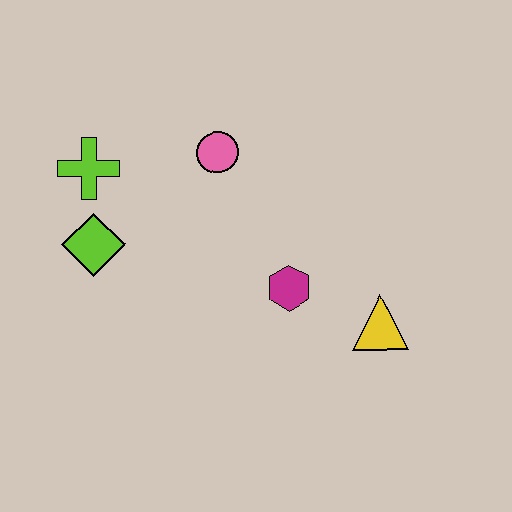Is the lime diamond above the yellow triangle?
Yes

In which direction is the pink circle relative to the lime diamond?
The pink circle is to the right of the lime diamond.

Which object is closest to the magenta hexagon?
The yellow triangle is closest to the magenta hexagon.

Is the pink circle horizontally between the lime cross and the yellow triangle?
Yes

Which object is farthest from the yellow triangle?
The lime cross is farthest from the yellow triangle.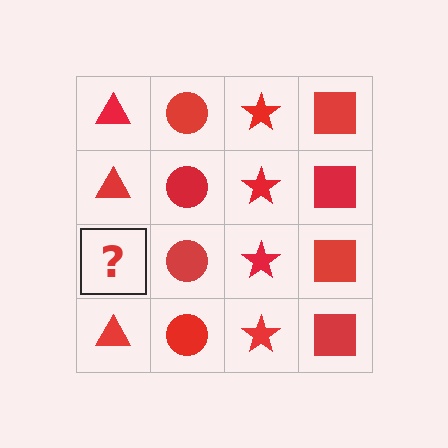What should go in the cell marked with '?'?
The missing cell should contain a red triangle.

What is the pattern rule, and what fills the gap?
The rule is that each column has a consistent shape. The gap should be filled with a red triangle.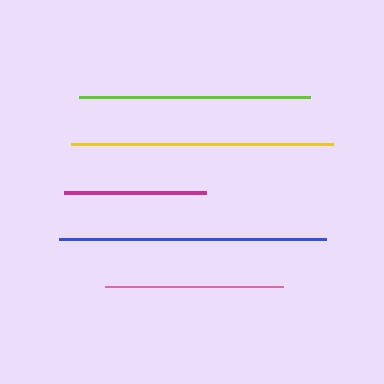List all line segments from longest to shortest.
From longest to shortest: blue, yellow, lime, pink, magenta.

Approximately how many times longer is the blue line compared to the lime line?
The blue line is approximately 1.2 times the length of the lime line.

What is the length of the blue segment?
The blue segment is approximately 267 pixels long.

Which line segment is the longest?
The blue line is the longest at approximately 267 pixels.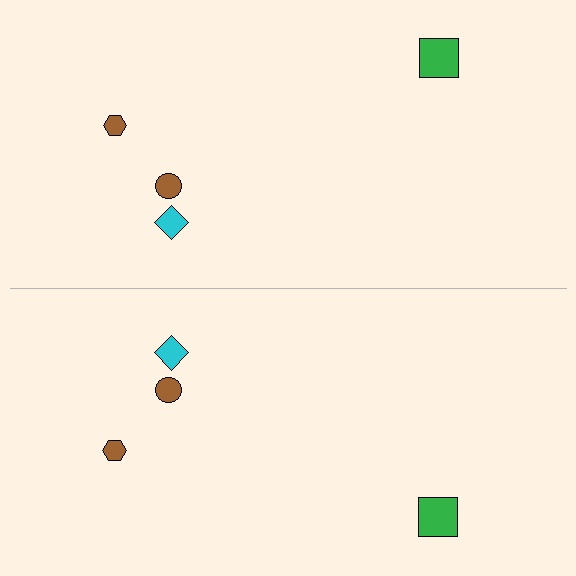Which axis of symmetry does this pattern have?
The pattern has a horizontal axis of symmetry running through the center of the image.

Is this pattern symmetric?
Yes, this pattern has bilateral (reflection) symmetry.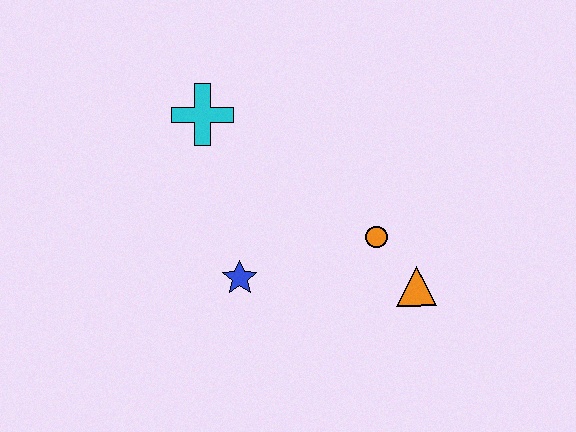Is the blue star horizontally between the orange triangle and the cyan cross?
Yes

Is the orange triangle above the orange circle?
No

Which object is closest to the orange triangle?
The orange circle is closest to the orange triangle.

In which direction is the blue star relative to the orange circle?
The blue star is to the left of the orange circle.